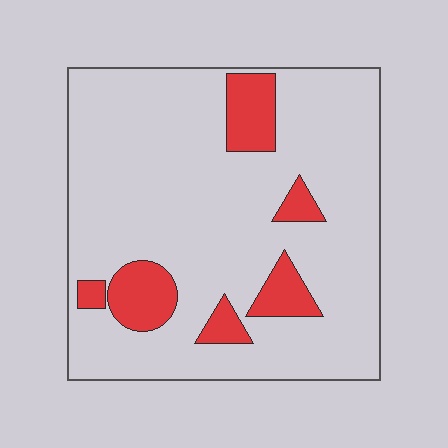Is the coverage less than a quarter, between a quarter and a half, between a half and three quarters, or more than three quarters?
Less than a quarter.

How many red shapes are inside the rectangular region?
6.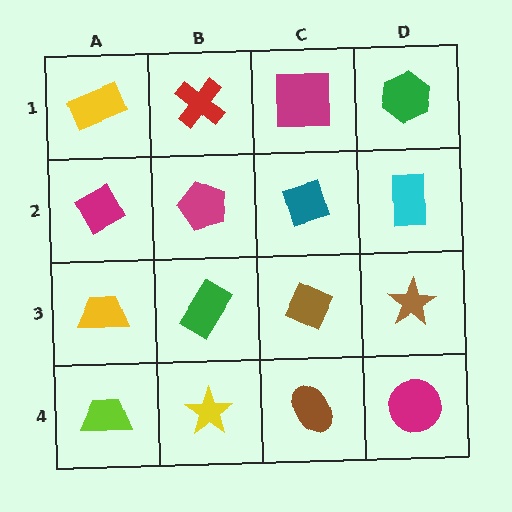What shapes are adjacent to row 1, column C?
A teal diamond (row 2, column C), a red cross (row 1, column B), a green hexagon (row 1, column D).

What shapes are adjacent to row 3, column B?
A magenta pentagon (row 2, column B), a yellow star (row 4, column B), a yellow trapezoid (row 3, column A), a brown diamond (row 3, column C).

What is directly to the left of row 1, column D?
A magenta square.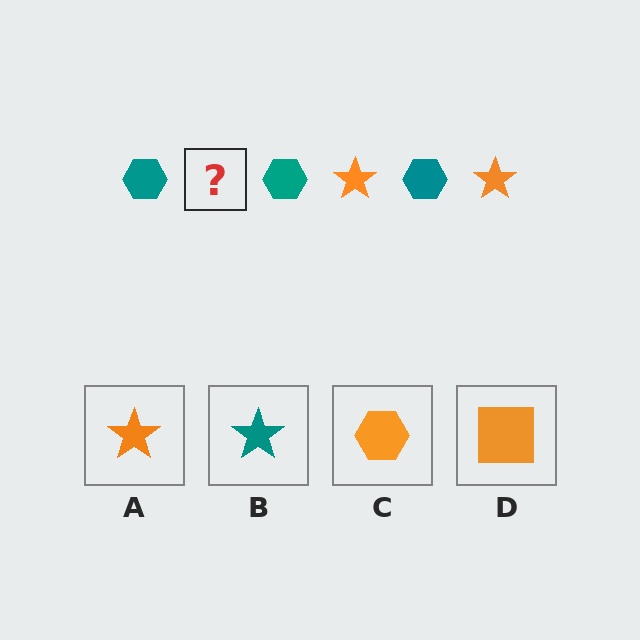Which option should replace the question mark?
Option A.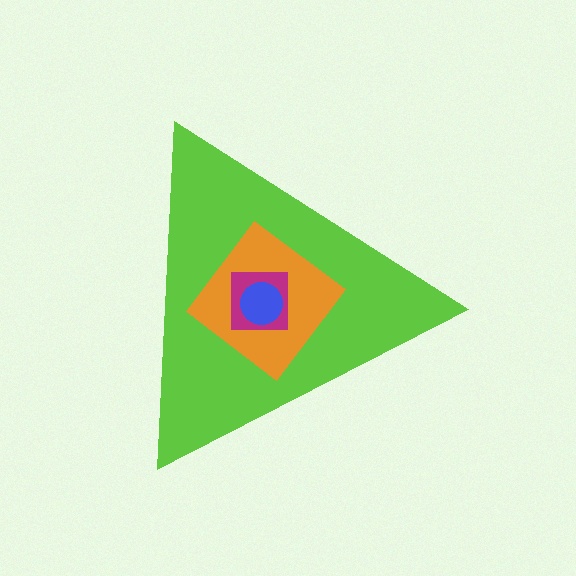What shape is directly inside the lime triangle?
The orange diamond.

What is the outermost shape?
The lime triangle.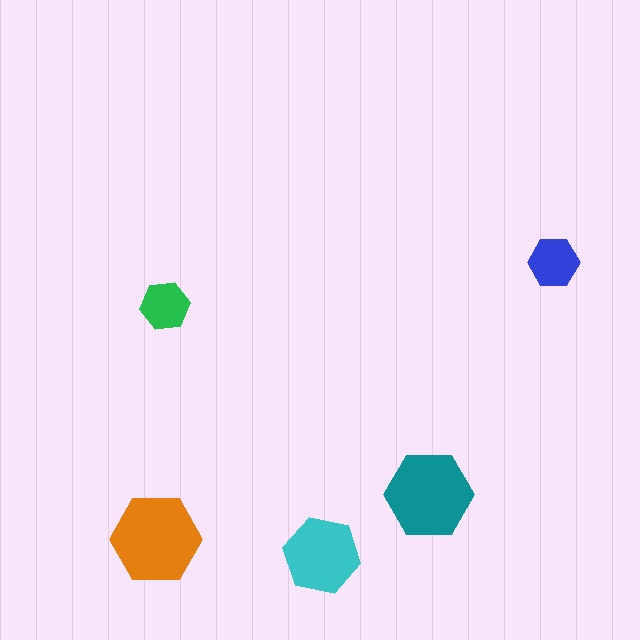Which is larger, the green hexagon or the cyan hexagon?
The cyan one.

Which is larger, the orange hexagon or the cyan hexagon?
The orange one.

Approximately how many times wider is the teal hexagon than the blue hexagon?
About 1.5 times wider.